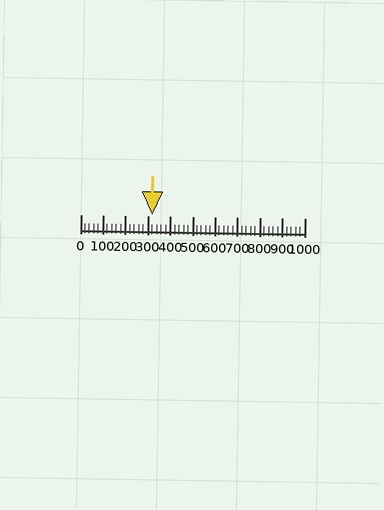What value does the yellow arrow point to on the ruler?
The yellow arrow points to approximately 320.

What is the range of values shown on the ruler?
The ruler shows values from 0 to 1000.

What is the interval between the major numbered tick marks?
The major tick marks are spaced 100 units apart.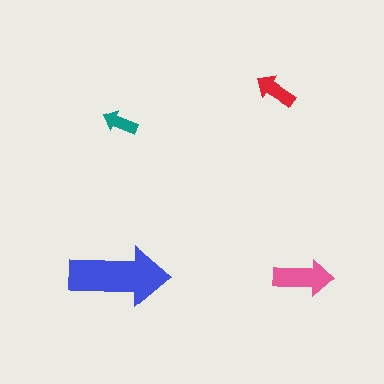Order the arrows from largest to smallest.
the blue one, the pink one, the red one, the teal one.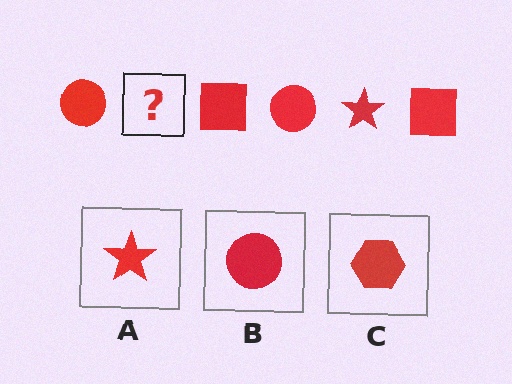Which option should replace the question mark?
Option A.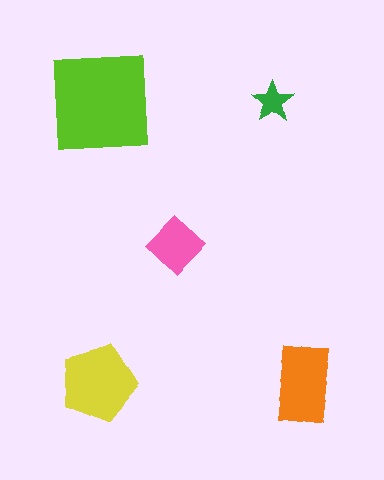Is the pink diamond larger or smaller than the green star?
Larger.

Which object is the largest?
The lime square.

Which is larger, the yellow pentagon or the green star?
The yellow pentagon.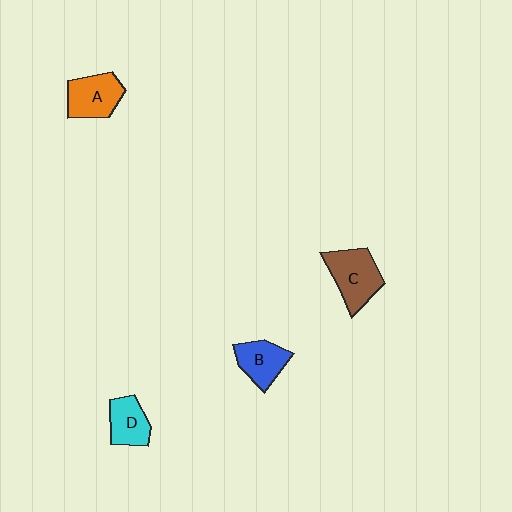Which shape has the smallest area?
Shape D (cyan).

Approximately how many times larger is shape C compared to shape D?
Approximately 1.4 times.